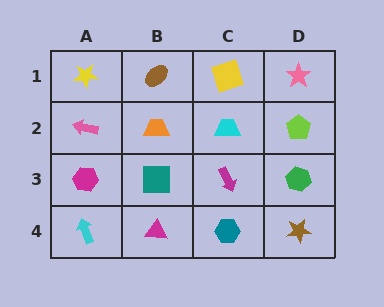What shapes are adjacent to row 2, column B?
A brown ellipse (row 1, column B), a teal square (row 3, column B), a pink arrow (row 2, column A), a cyan trapezoid (row 2, column C).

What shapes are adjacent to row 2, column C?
A yellow square (row 1, column C), a magenta arrow (row 3, column C), an orange trapezoid (row 2, column B), a lime pentagon (row 2, column D).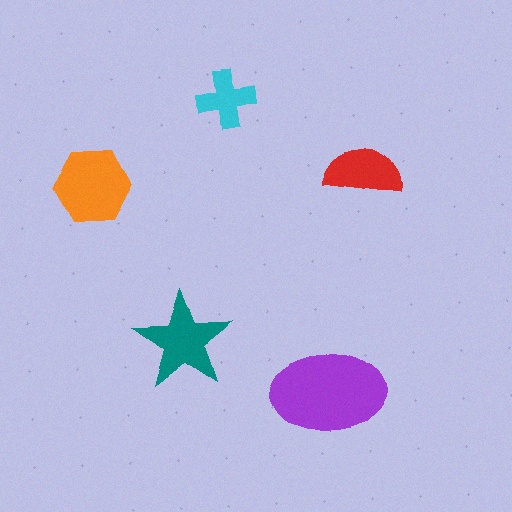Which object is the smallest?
The cyan cross.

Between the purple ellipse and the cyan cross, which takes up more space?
The purple ellipse.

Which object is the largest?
The purple ellipse.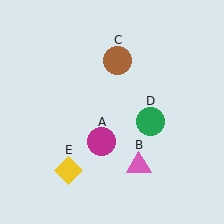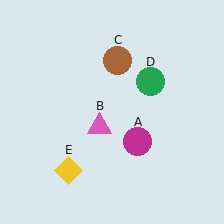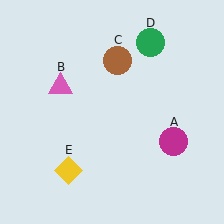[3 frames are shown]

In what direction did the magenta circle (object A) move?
The magenta circle (object A) moved right.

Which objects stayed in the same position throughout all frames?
Brown circle (object C) and yellow diamond (object E) remained stationary.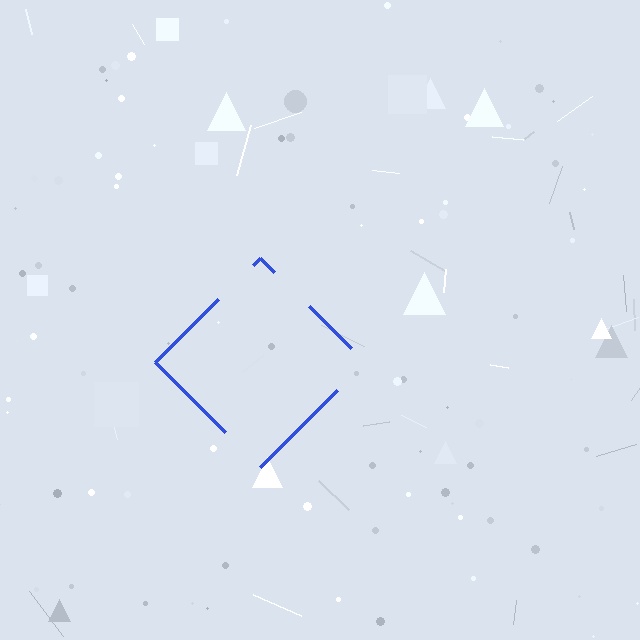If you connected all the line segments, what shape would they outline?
They would outline a diamond.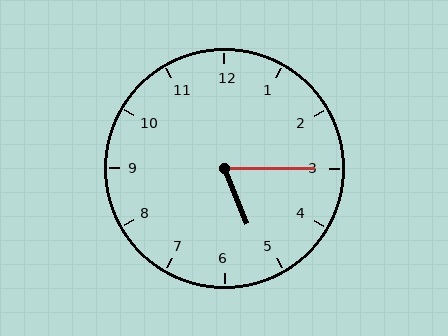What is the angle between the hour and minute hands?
Approximately 68 degrees.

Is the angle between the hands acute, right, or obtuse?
It is acute.